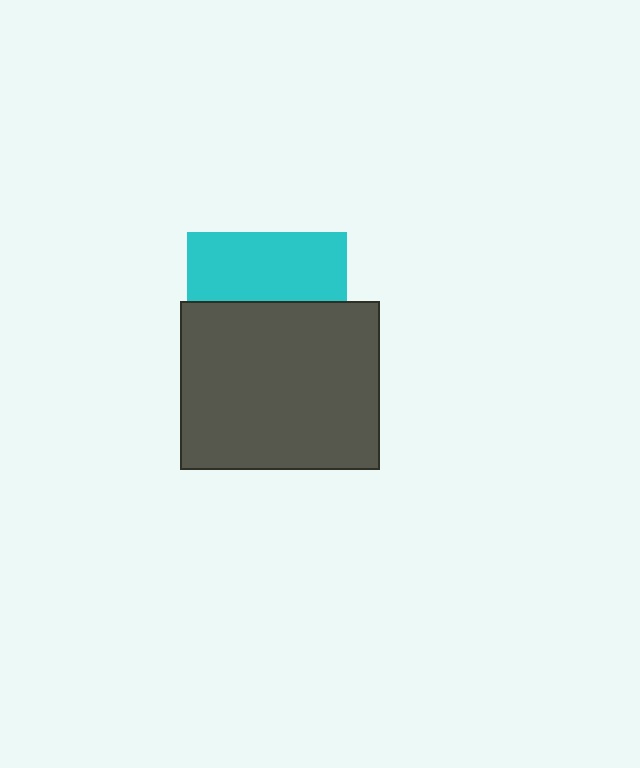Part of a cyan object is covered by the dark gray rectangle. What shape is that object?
It is a square.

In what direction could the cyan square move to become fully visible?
The cyan square could move up. That would shift it out from behind the dark gray rectangle entirely.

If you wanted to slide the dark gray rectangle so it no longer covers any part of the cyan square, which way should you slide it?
Slide it down — that is the most direct way to separate the two shapes.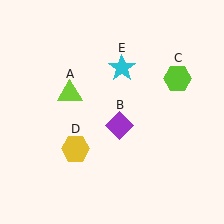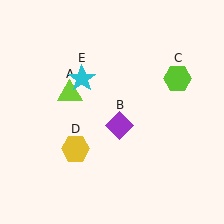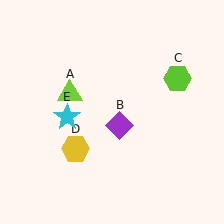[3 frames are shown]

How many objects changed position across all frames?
1 object changed position: cyan star (object E).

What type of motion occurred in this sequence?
The cyan star (object E) rotated counterclockwise around the center of the scene.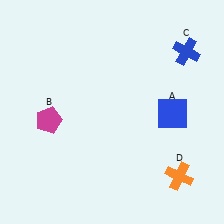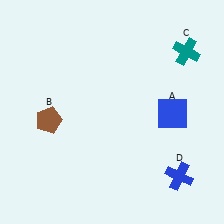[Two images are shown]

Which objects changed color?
B changed from magenta to brown. C changed from blue to teal. D changed from orange to blue.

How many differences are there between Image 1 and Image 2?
There are 3 differences between the two images.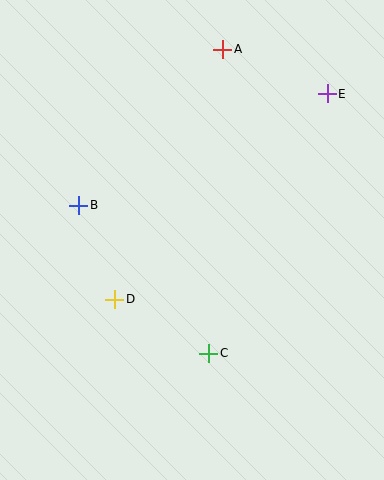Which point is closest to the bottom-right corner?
Point C is closest to the bottom-right corner.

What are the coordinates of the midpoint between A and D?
The midpoint between A and D is at (169, 174).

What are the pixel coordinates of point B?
Point B is at (79, 205).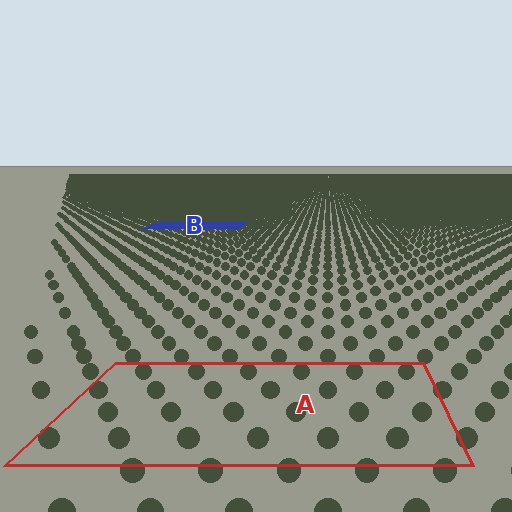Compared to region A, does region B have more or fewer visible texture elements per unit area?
Region B has more texture elements per unit area — they are packed more densely because it is farther away.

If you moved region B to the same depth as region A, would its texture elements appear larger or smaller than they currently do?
They would appear larger. At a closer depth, the same texture elements are projected at a bigger on-screen size.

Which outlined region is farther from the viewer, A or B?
Region B is farther from the viewer — the texture elements inside it appear smaller and more densely packed.